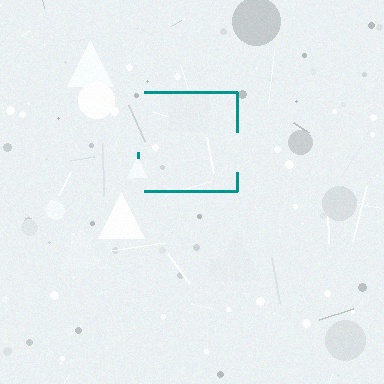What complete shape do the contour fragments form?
The contour fragments form a square.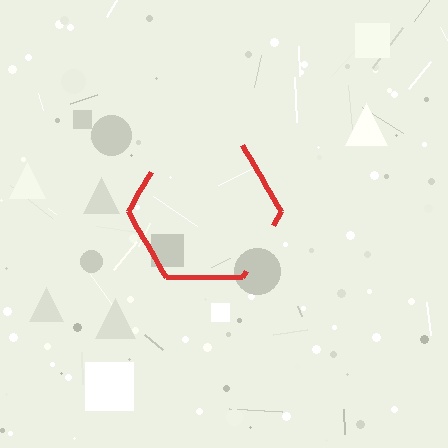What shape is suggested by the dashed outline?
The dashed outline suggests a hexagon.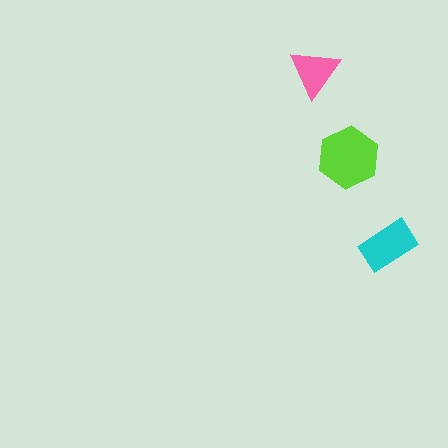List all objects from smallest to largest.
The pink triangle, the cyan rectangle, the lime hexagon.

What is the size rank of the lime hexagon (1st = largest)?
1st.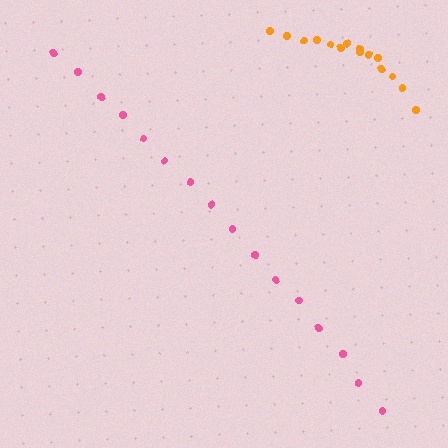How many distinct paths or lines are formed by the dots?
There are 2 distinct paths.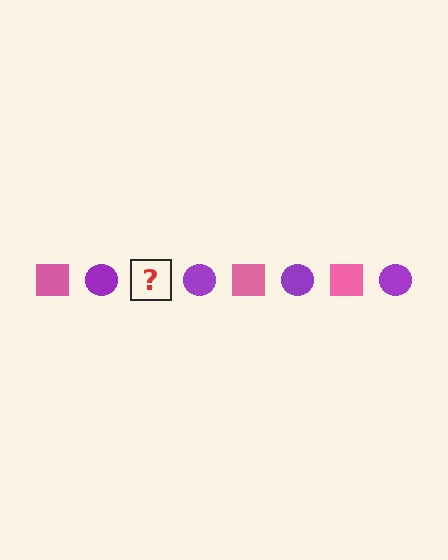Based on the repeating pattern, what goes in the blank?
The blank should be a pink square.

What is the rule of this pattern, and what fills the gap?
The rule is that the pattern alternates between pink square and purple circle. The gap should be filled with a pink square.